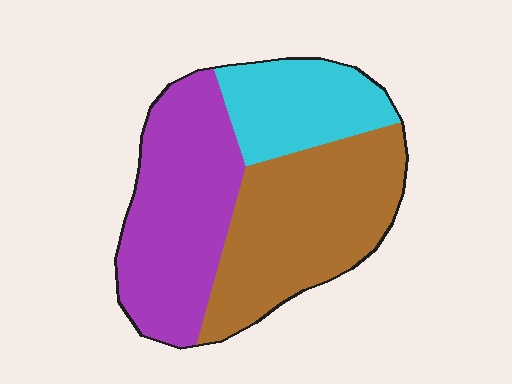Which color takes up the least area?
Cyan, at roughly 20%.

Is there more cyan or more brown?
Brown.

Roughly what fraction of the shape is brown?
Brown covers 40% of the shape.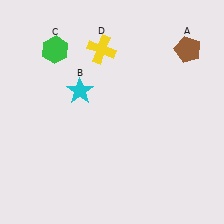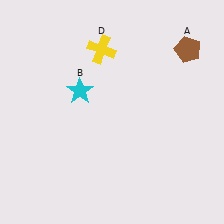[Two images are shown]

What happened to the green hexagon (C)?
The green hexagon (C) was removed in Image 2. It was in the top-left area of Image 1.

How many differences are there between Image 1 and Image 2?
There is 1 difference between the two images.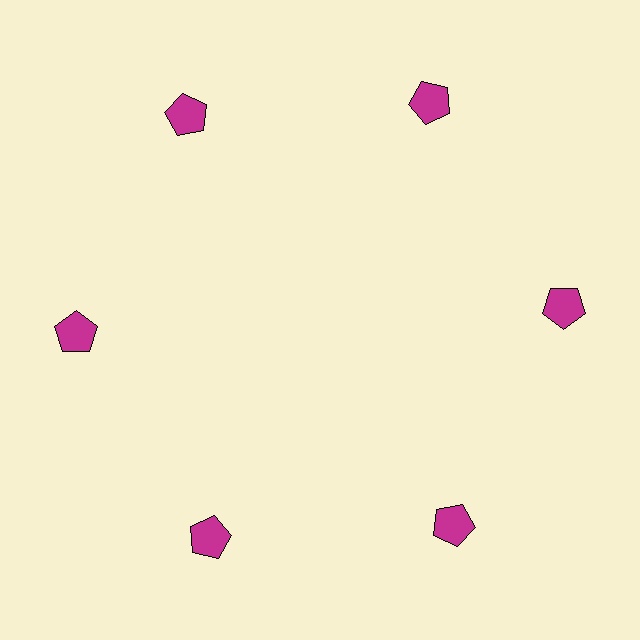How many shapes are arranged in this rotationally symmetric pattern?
There are 6 shapes, arranged in 6 groups of 1.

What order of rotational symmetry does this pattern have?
This pattern has 6-fold rotational symmetry.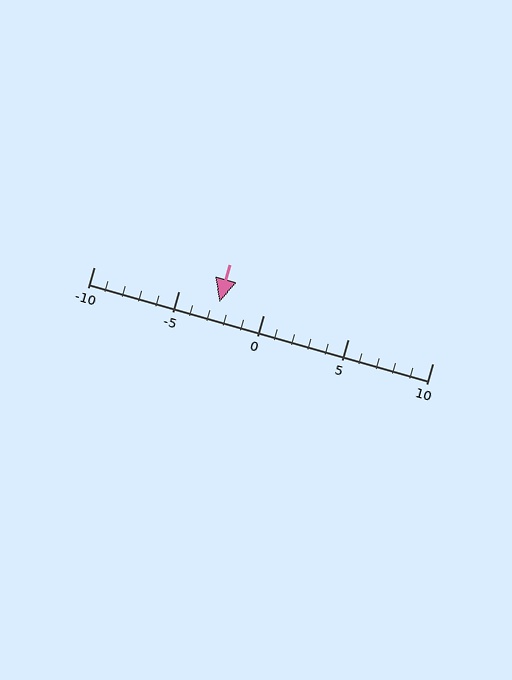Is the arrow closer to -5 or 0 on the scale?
The arrow is closer to -5.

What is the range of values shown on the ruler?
The ruler shows values from -10 to 10.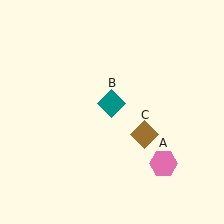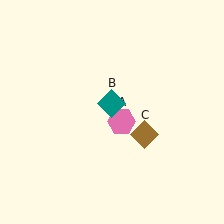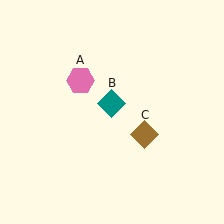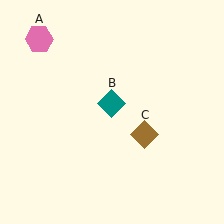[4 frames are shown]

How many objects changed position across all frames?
1 object changed position: pink hexagon (object A).